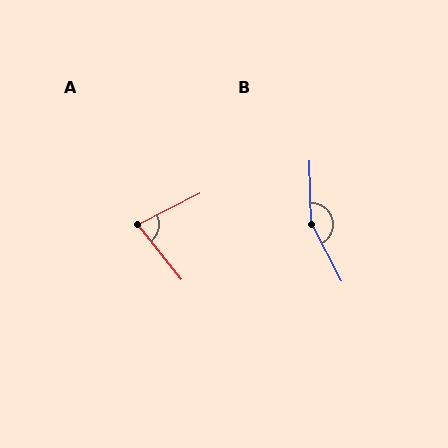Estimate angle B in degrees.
Approximately 154 degrees.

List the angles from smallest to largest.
A (79°), B (154°).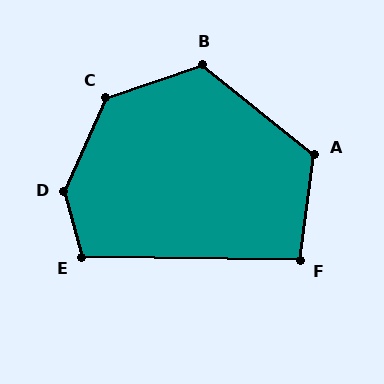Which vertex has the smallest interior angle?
F, at approximately 97 degrees.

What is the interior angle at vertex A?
Approximately 121 degrees (obtuse).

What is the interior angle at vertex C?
Approximately 133 degrees (obtuse).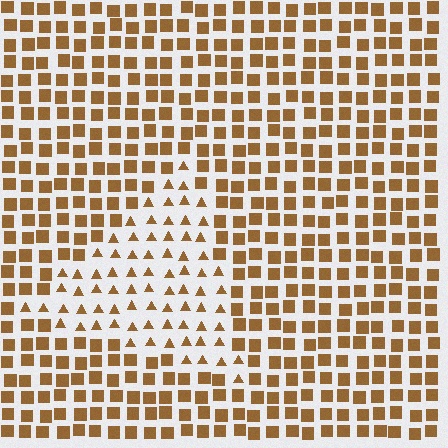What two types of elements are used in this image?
The image uses triangles inside the triangle region and squares outside it.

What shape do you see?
I see a triangle.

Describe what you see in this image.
The image is filled with small brown elements arranged in a uniform grid. A triangle-shaped region contains triangles, while the surrounding area contains squares. The boundary is defined purely by the change in element shape.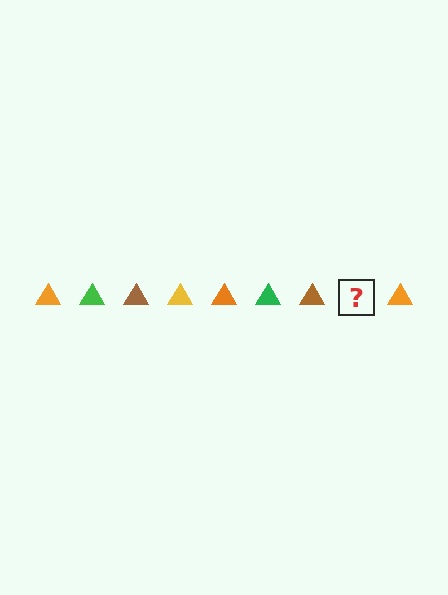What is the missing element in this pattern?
The missing element is a yellow triangle.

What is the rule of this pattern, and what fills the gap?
The rule is that the pattern cycles through orange, green, brown, yellow triangles. The gap should be filled with a yellow triangle.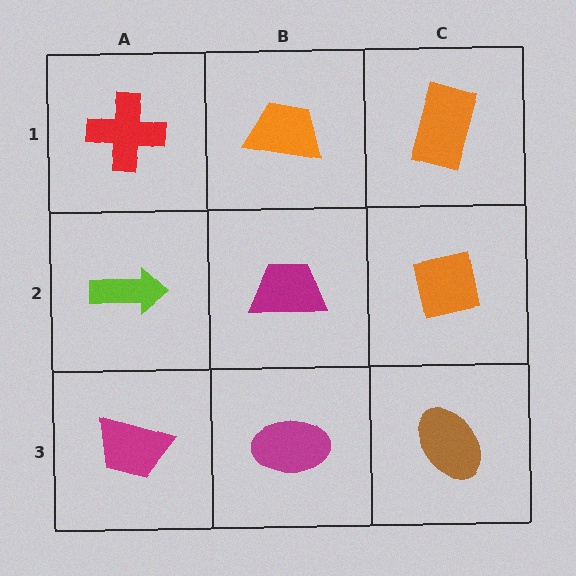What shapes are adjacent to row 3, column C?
An orange square (row 2, column C), a magenta ellipse (row 3, column B).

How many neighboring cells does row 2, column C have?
3.